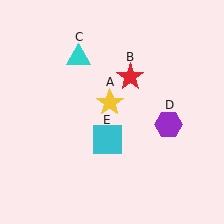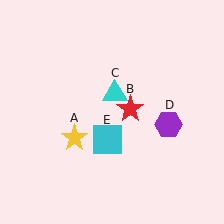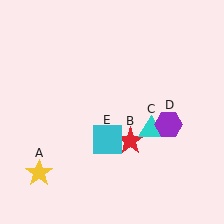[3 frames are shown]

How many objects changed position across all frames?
3 objects changed position: yellow star (object A), red star (object B), cyan triangle (object C).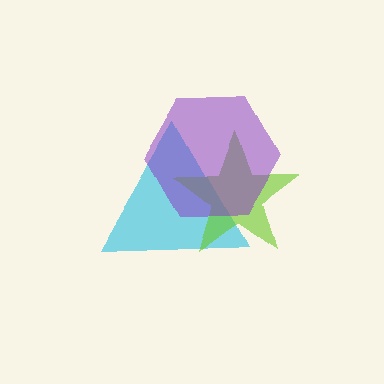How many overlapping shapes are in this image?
There are 3 overlapping shapes in the image.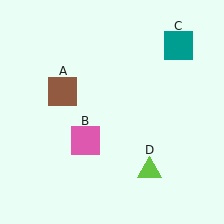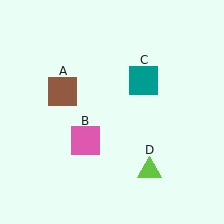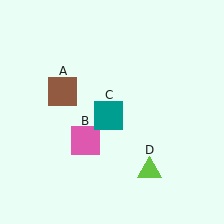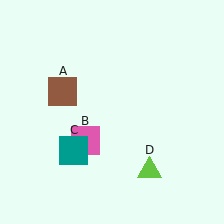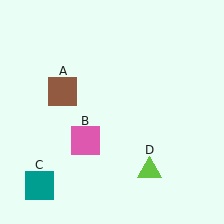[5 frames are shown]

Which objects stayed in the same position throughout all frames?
Brown square (object A) and pink square (object B) and lime triangle (object D) remained stationary.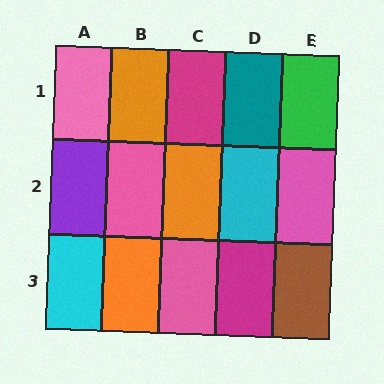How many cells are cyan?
2 cells are cyan.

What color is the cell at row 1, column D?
Teal.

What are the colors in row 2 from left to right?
Purple, pink, orange, cyan, pink.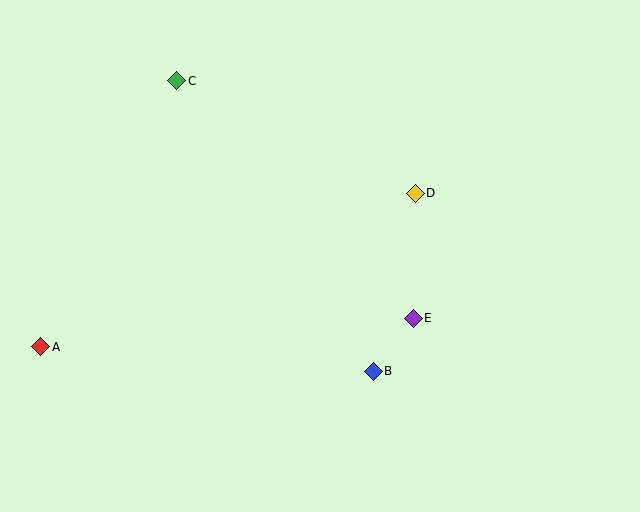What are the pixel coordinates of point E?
Point E is at (413, 318).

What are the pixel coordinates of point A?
Point A is at (41, 347).